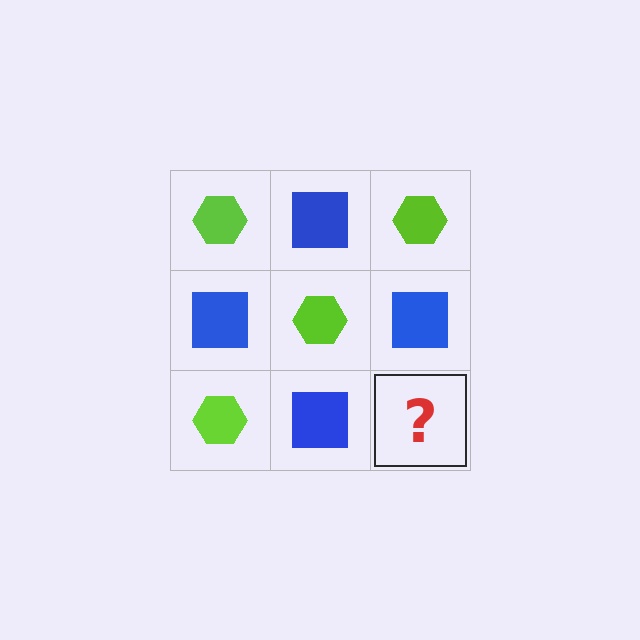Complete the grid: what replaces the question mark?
The question mark should be replaced with a lime hexagon.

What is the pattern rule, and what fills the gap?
The rule is that it alternates lime hexagon and blue square in a checkerboard pattern. The gap should be filled with a lime hexagon.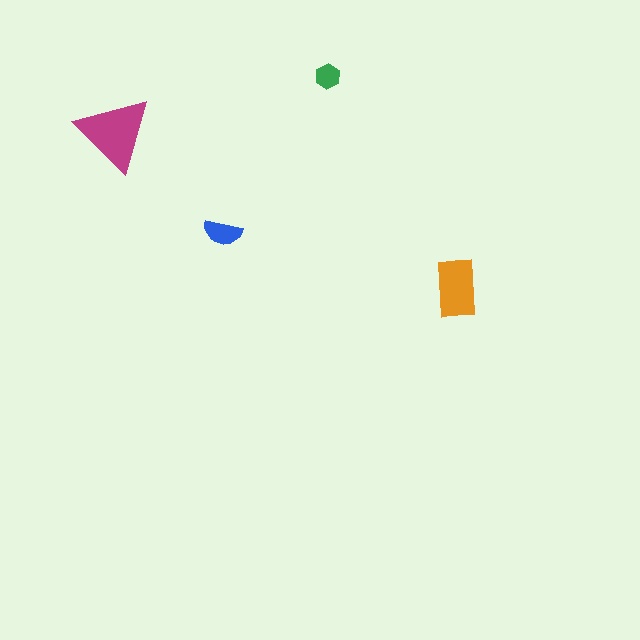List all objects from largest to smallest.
The magenta triangle, the orange rectangle, the blue semicircle, the green hexagon.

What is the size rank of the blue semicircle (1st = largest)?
3rd.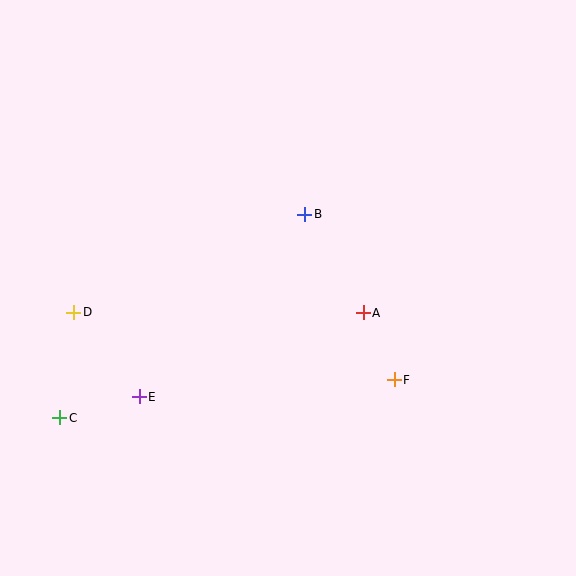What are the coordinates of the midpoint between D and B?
The midpoint between D and B is at (189, 263).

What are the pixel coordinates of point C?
Point C is at (59, 418).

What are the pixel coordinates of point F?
Point F is at (394, 380).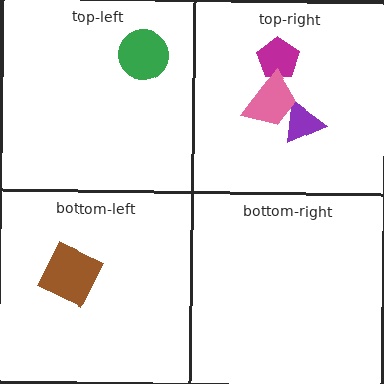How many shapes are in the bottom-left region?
1.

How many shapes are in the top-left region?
1.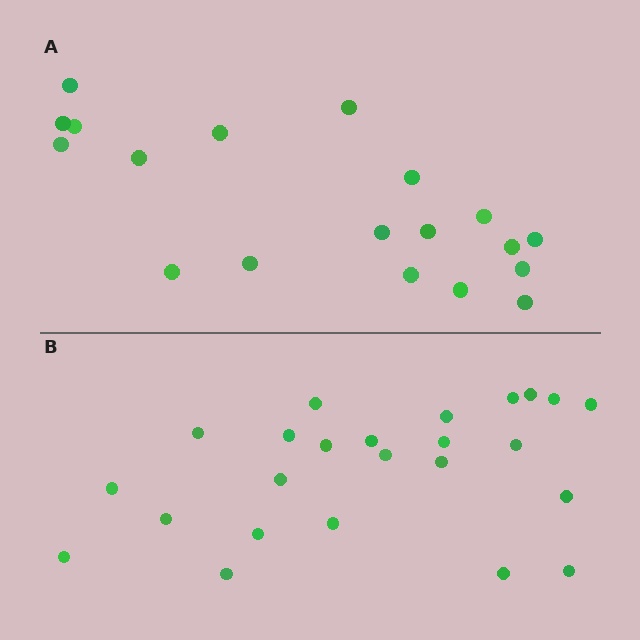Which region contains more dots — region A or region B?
Region B (the bottom region) has more dots.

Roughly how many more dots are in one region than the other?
Region B has about 5 more dots than region A.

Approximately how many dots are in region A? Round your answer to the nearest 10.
About 20 dots. (The exact count is 19, which rounds to 20.)